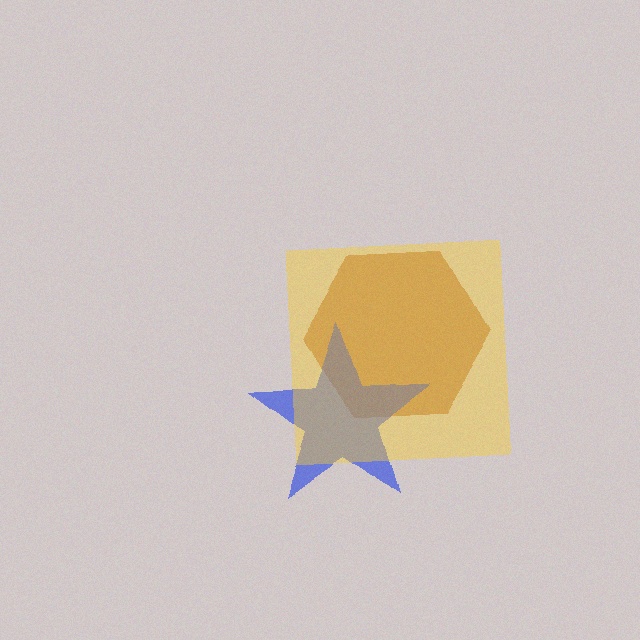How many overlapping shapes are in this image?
There are 3 overlapping shapes in the image.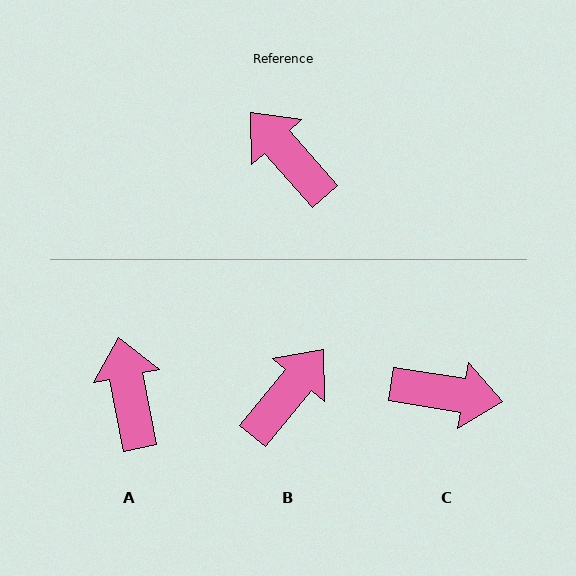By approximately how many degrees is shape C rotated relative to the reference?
Approximately 141 degrees clockwise.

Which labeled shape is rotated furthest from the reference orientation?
C, about 141 degrees away.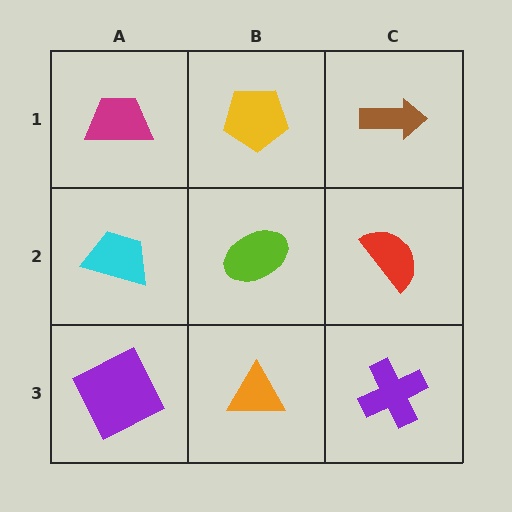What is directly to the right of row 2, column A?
A lime ellipse.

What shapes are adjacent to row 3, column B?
A lime ellipse (row 2, column B), a purple square (row 3, column A), a purple cross (row 3, column C).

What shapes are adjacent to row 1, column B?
A lime ellipse (row 2, column B), a magenta trapezoid (row 1, column A), a brown arrow (row 1, column C).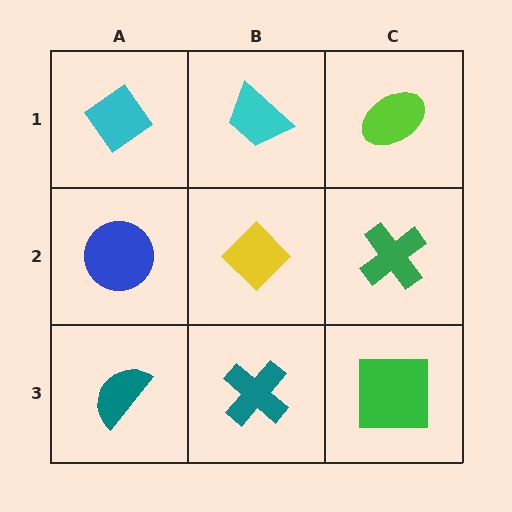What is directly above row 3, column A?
A blue circle.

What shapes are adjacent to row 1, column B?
A yellow diamond (row 2, column B), a cyan diamond (row 1, column A), a lime ellipse (row 1, column C).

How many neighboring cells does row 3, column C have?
2.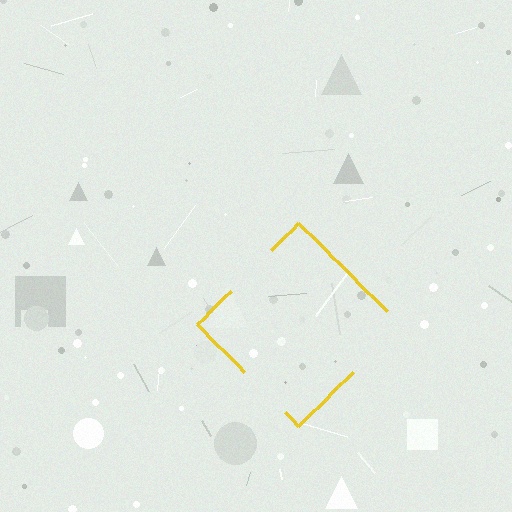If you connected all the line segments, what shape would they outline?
They would outline a diamond.